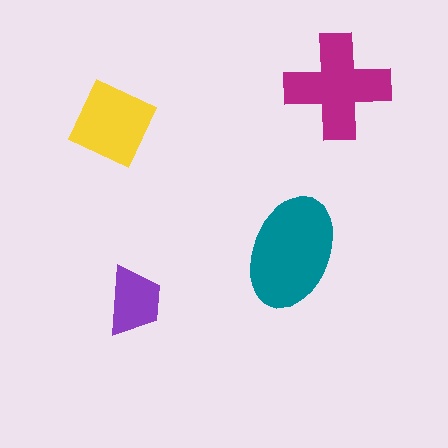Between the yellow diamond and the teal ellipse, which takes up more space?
The teal ellipse.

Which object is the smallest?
The purple trapezoid.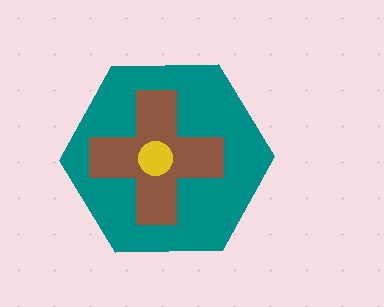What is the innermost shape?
The yellow circle.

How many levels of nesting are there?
3.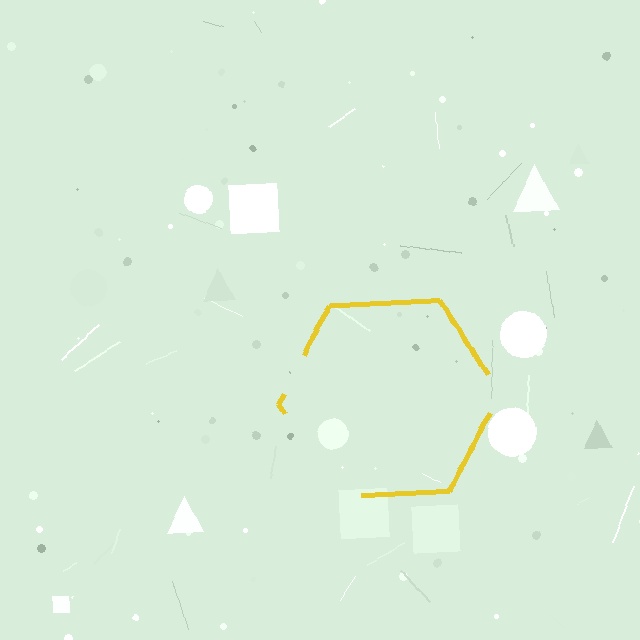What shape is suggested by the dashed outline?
The dashed outline suggests a hexagon.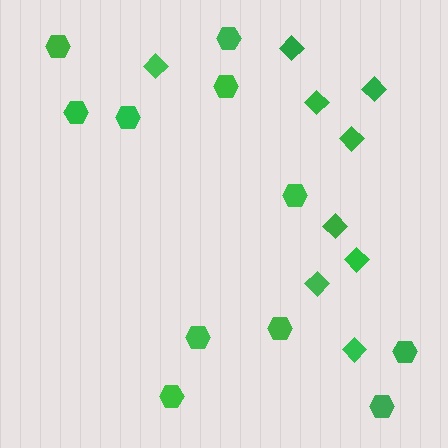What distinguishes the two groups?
There are 2 groups: one group of diamonds (9) and one group of hexagons (11).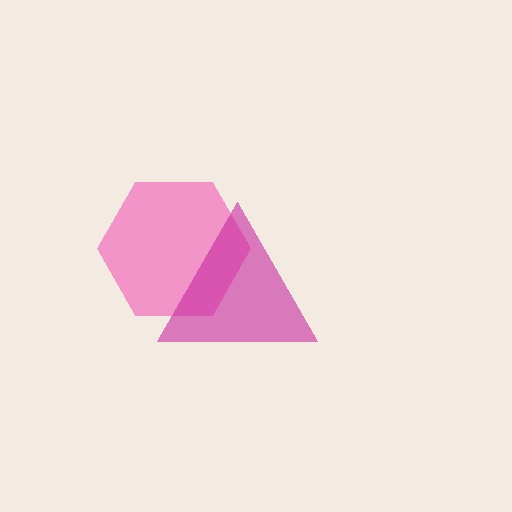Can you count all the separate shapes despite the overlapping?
Yes, there are 2 separate shapes.